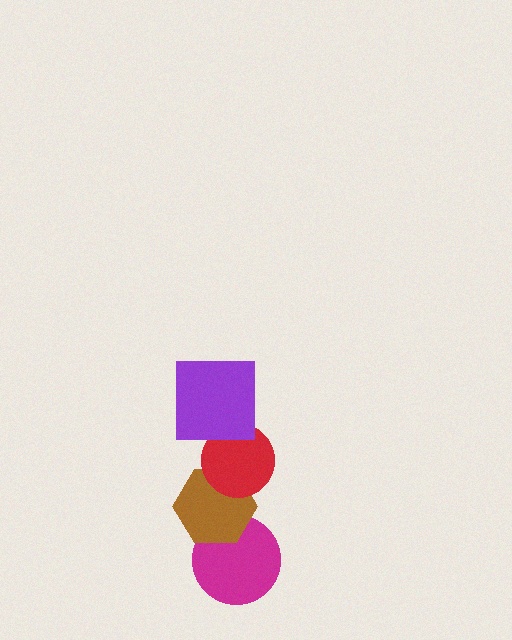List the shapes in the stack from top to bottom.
From top to bottom: the purple square, the red circle, the brown hexagon, the magenta circle.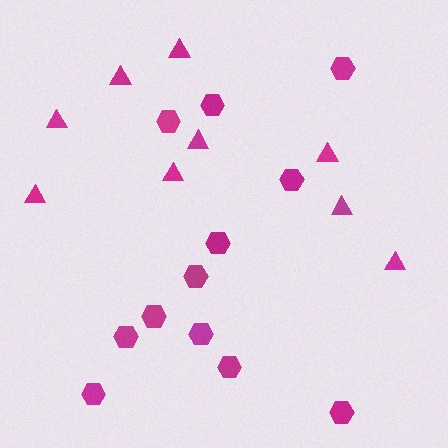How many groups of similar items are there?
There are 2 groups: one group of hexagons (12) and one group of triangles (9).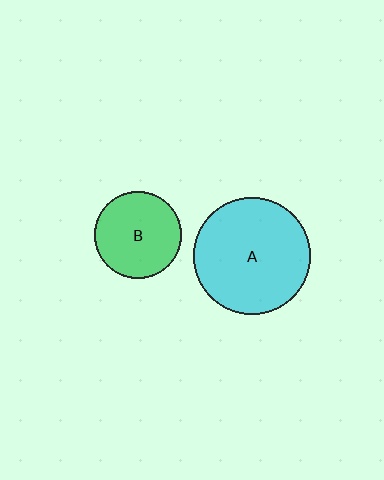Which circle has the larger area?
Circle A (cyan).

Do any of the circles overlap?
No, none of the circles overlap.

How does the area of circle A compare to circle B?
Approximately 1.8 times.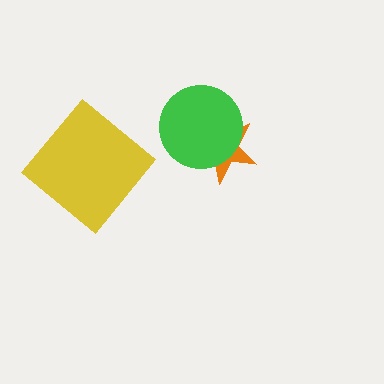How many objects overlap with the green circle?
1 object overlaps with the green circle.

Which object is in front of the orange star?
The green circle is in front of the orange star.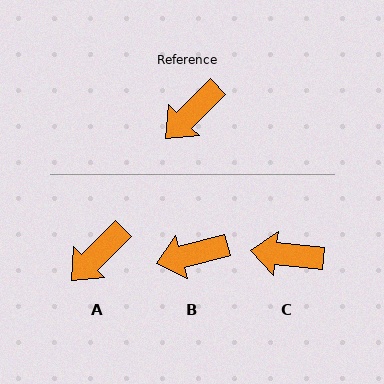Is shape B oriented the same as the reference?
No, it is off by about 30 degrees.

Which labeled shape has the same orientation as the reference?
A.